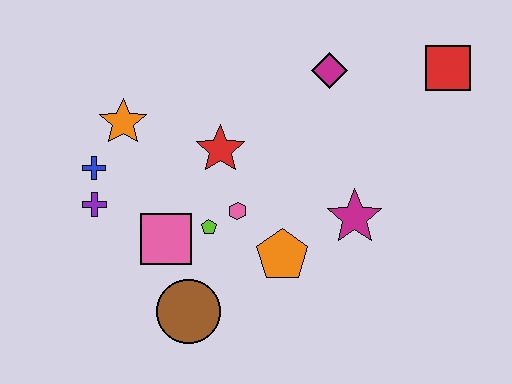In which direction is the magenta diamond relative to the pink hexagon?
The magenta diamond is above the pink hexagon.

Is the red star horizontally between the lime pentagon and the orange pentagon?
Yes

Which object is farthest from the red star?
The red square is farthest from the red star.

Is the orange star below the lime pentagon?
No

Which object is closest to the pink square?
The lime pentagon is closest to the pink square.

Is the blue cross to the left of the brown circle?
Yes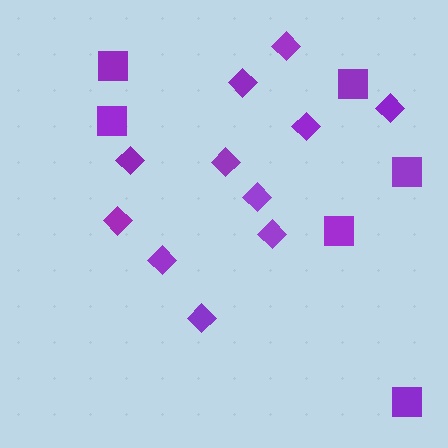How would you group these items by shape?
There are 2 groups: one group of squares (6) and one group of diamonds (11).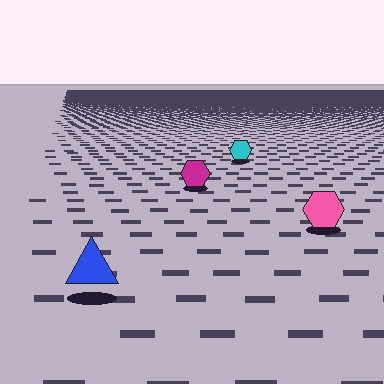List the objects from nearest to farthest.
From nearest to farthest: the blue triangle, the pink hexagon, the magenta hexagon, the cyan hexagon.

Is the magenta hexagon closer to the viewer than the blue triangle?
No. The blue triangle is closer — you can tell from the texture gradient: the ground texture is coarser near it.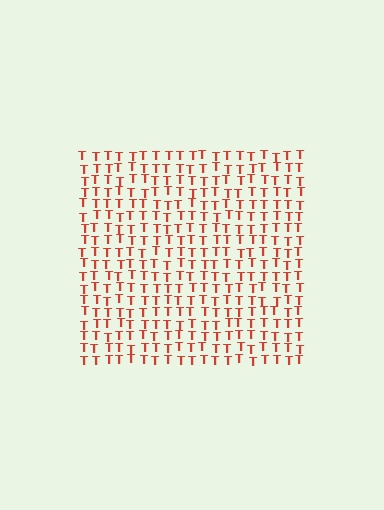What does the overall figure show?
The overall figure shows a square.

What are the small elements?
The small elements are letter T's.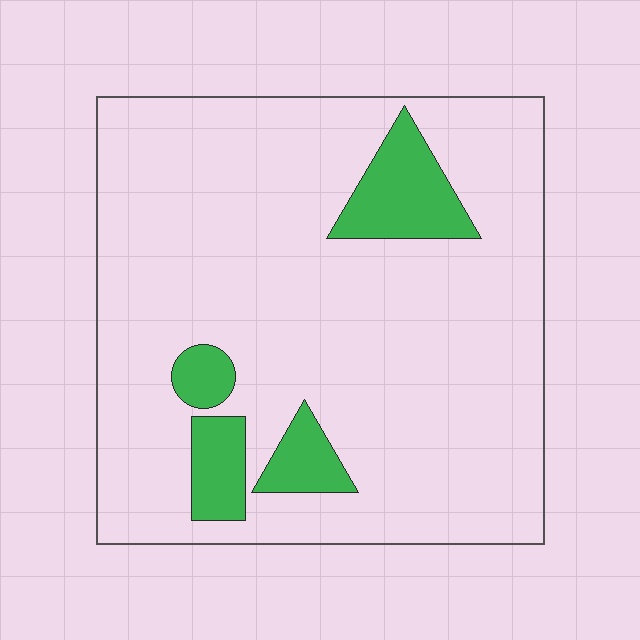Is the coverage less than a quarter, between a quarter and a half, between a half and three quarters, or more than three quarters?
Less than a quarter.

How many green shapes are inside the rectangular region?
4.